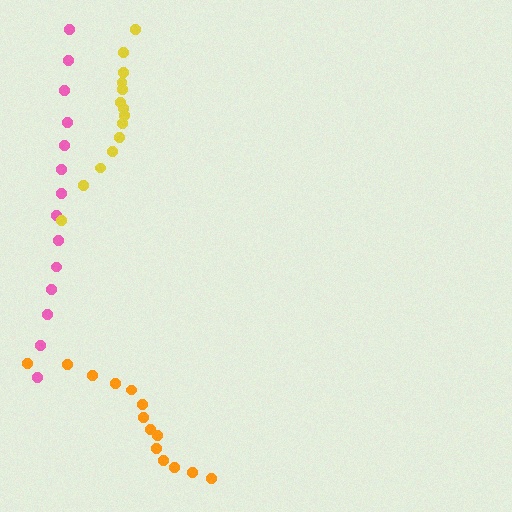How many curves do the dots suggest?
There are 3 distinct paths.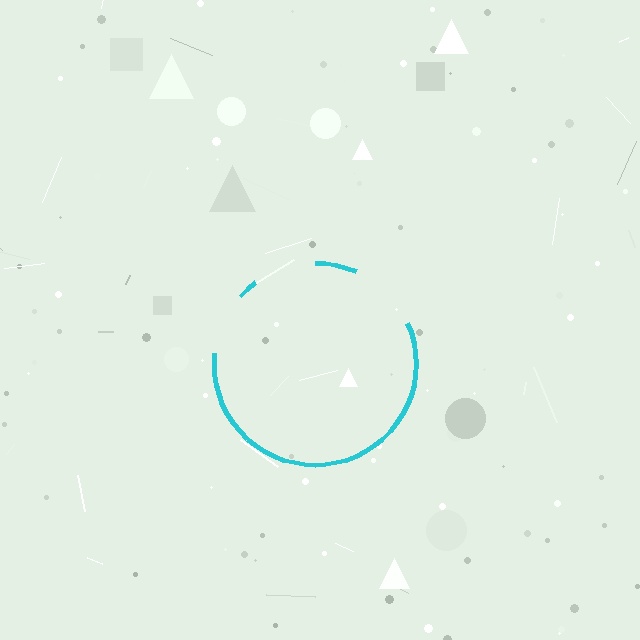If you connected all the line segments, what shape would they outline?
They would outline a circle.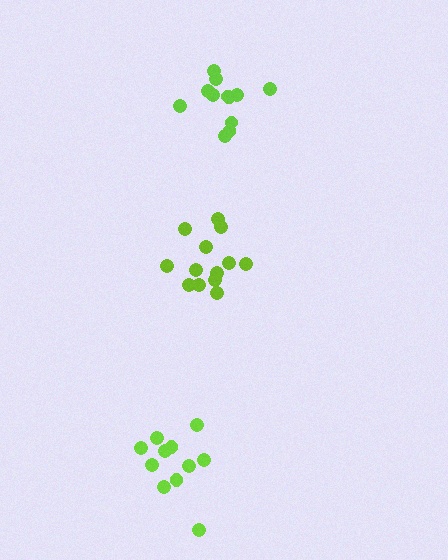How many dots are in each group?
Group 1: 12 dots, Group 2: 13 dots, Group 3: 11 dots (36 total).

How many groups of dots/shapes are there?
There are 3 groups.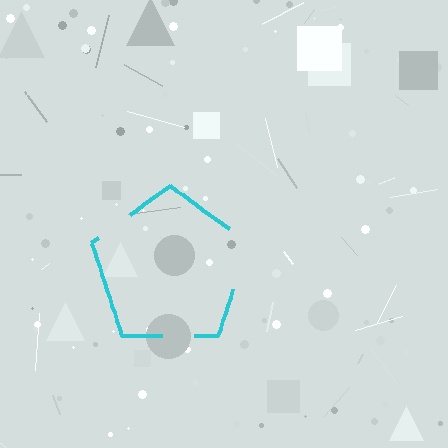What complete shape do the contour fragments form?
The contour fragments form a pentagon.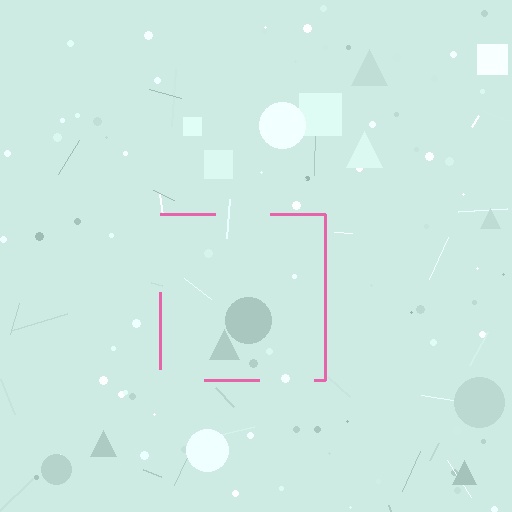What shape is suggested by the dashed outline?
The dashed outline suggests a square.